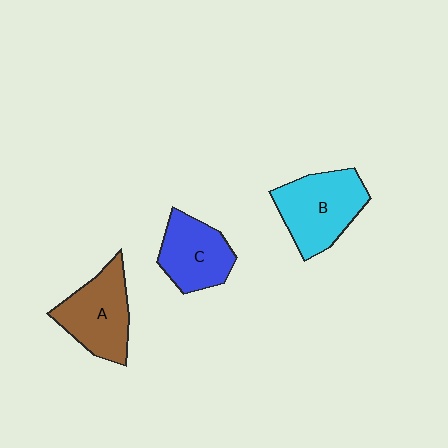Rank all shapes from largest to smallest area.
From largest to smallest: B (cyan), A (brown), C (blue).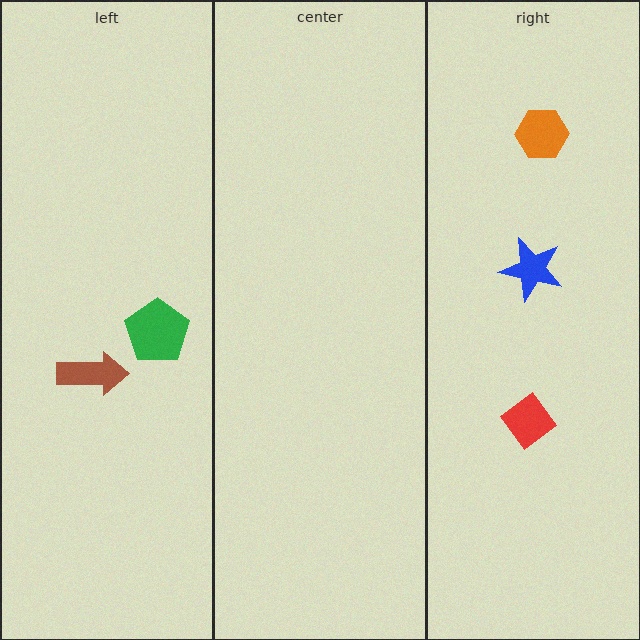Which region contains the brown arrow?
The left region.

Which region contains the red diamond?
The right region.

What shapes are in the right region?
The blue star, the red diamond, the orange hexagon.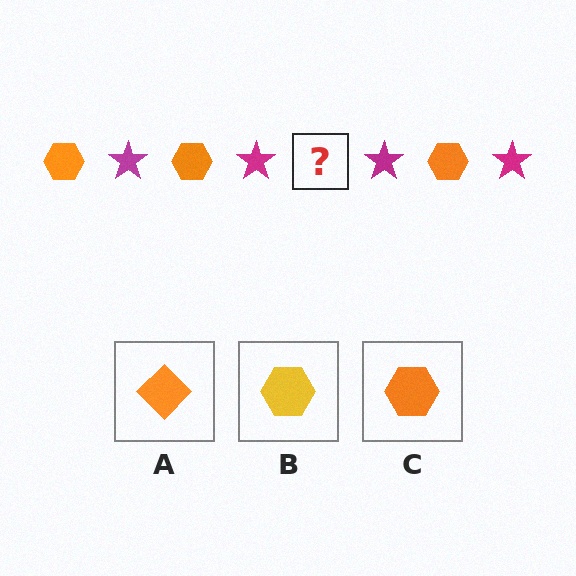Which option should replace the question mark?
Option C.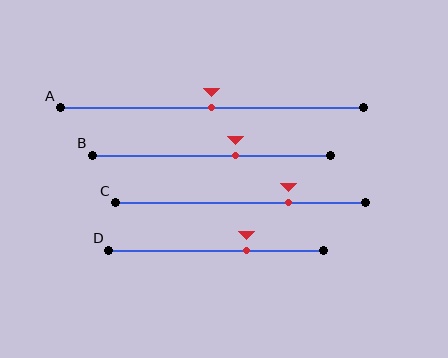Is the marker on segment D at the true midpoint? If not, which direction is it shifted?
No, the marker on segment D is shifted to the right by about 15% of the segment length.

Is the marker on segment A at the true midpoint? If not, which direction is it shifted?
Yes, the marker on segment A is at the true midpoint.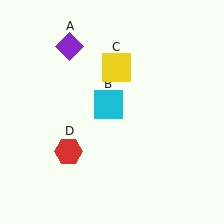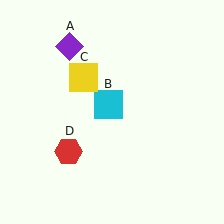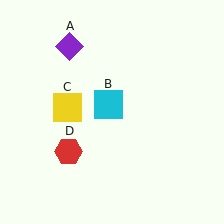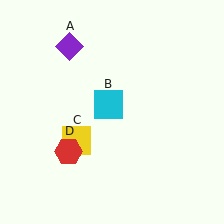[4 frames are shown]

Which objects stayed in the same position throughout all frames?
Purple diamond (object A) and cyan square (object B) and red hexagon (object D) remained stationary.